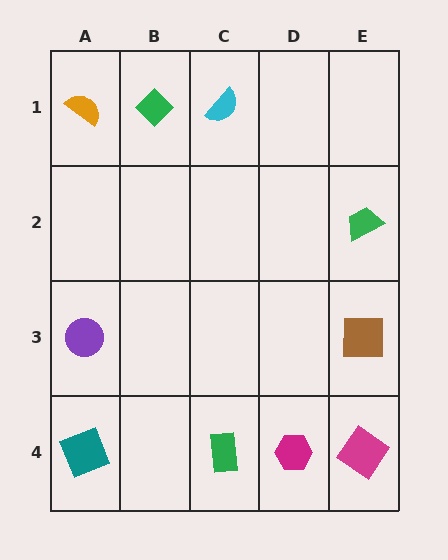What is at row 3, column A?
A purple circle.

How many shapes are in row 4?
4 shapes.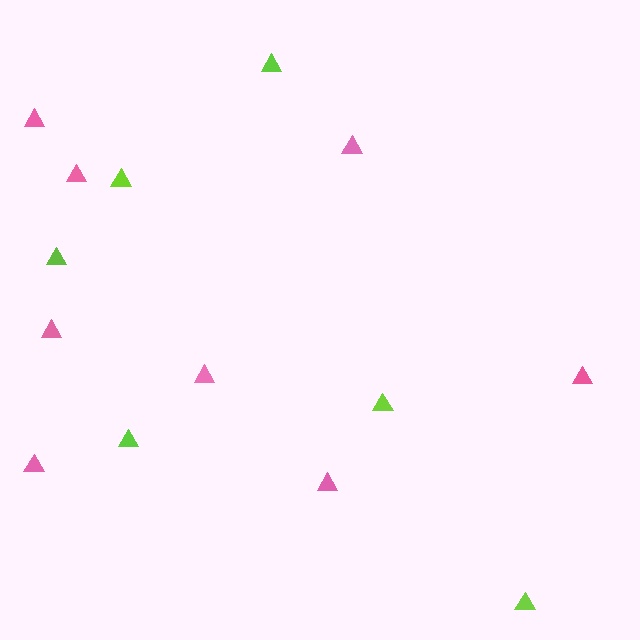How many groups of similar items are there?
There are 2 groups: one group of lime triangles (6) and one group of pink triangles (8).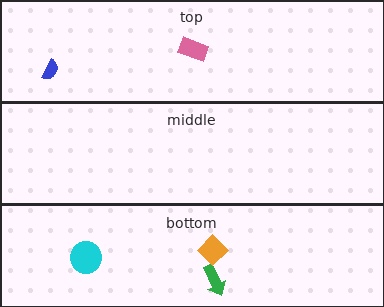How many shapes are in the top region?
2.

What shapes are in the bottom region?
The green arrow, the cyan circle, the orange diamond.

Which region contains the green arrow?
The bottom region.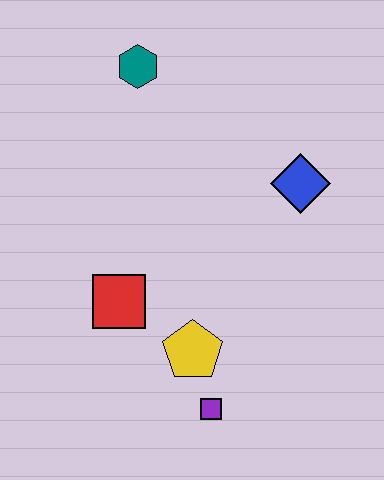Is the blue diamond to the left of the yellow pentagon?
No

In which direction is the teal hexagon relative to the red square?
The teal hexagon is above the red square.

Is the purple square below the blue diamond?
Yes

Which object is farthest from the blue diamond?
The purple square is farthest from the blue diamond.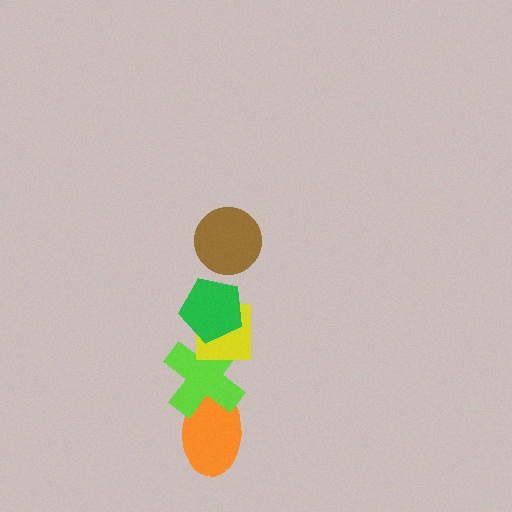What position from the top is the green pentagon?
The green pentagon is 2nd from the top.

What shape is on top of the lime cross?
The yellow square is on top of the lime cross.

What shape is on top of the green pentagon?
The brown circle is on top of the green pentagon.